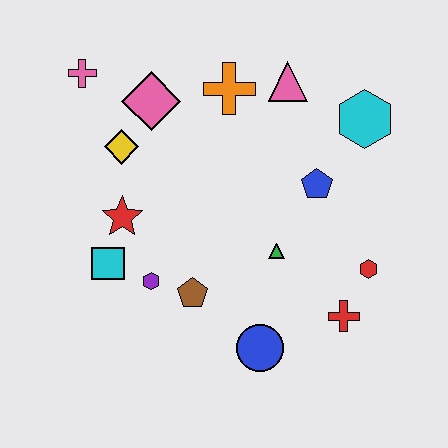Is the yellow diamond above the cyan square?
Yes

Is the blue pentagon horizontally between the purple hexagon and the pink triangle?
No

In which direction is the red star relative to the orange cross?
The red star is below the orange cross.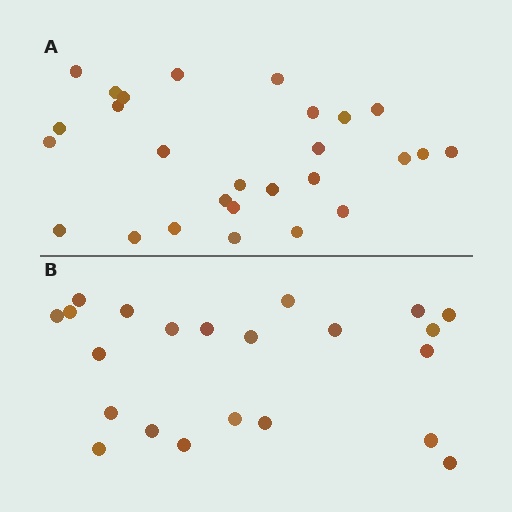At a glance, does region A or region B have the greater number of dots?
Region A (the top region) has more dots.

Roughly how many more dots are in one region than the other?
Region A has about 5 more dots than region B.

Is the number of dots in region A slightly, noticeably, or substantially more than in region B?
Region A has only slightly more — the two regions are fairly close. The ratio is roughly 1.2 to 1.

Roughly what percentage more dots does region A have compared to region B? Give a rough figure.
About 25% more.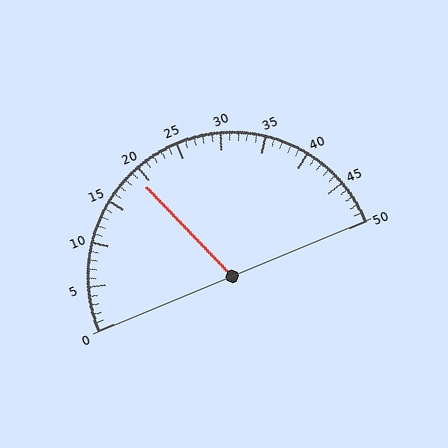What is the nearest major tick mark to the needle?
The nearest major tick mark is 20.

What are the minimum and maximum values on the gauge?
The gauge ranges from 0 to 50.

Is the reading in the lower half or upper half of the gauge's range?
The reading is in the lower half of the range (0 to 50).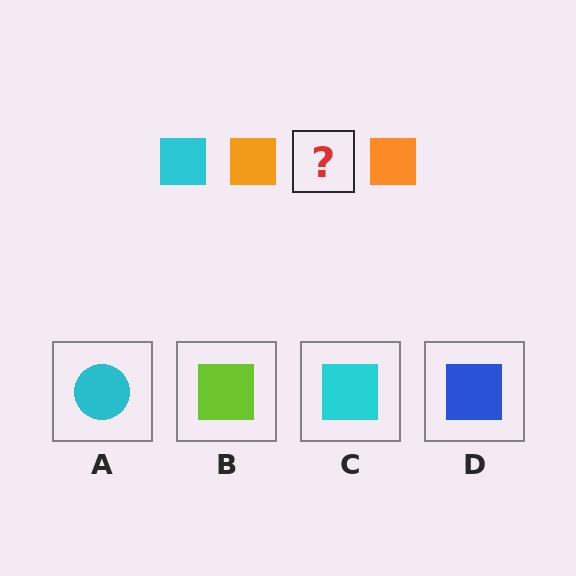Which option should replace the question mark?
Option C.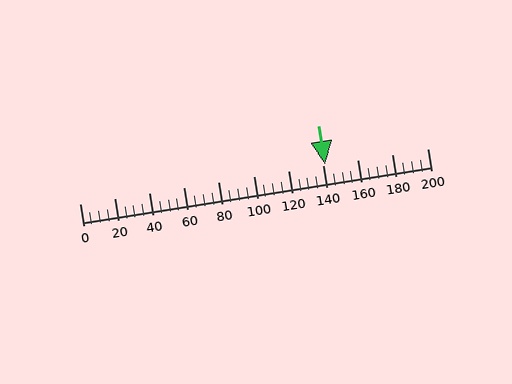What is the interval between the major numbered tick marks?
The major tick marks are spaced 20 units apart.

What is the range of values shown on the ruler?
The ruler shows values from 0 to 200.